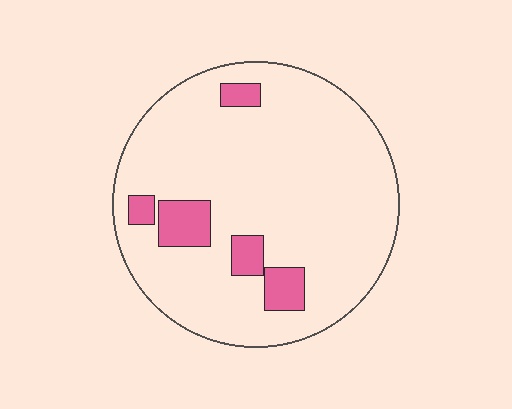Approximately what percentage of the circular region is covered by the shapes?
Approximately 10%.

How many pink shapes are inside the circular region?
5.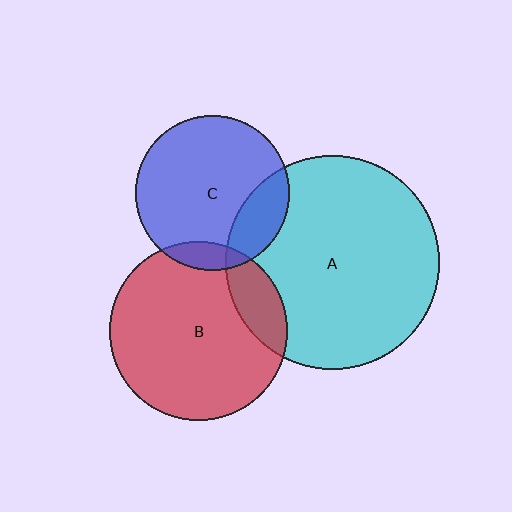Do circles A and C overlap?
Yes.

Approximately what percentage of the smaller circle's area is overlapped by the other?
Approximately 20%.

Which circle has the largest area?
Circle A (cyan).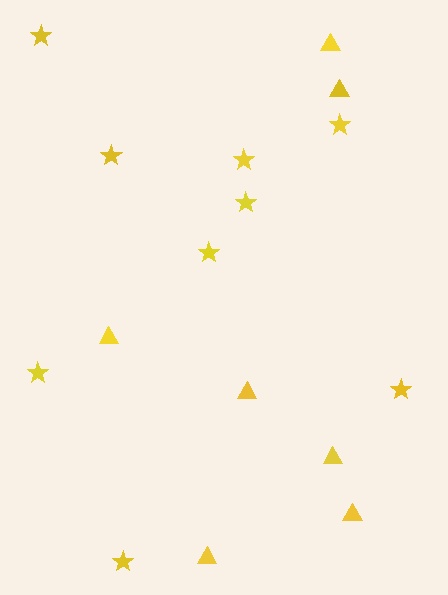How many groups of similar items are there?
There are 2 groups: one group of stars (9) and one group of triangles (7).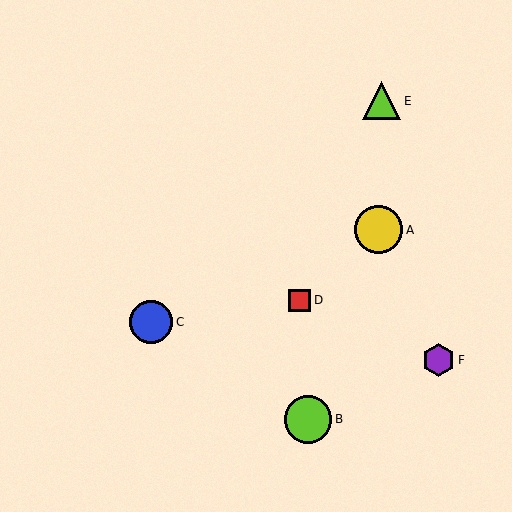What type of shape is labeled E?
Shape E is a lime triangle.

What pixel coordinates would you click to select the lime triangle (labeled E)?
Click at (382, 101) to select the lime triangle E.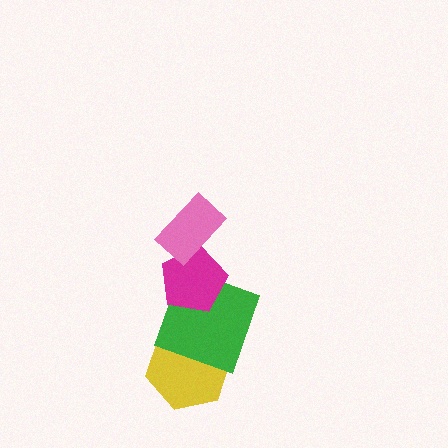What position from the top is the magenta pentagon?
The magenta pentagon is 2nd from the top.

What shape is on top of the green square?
The magenta pentagon is on top of the green square.